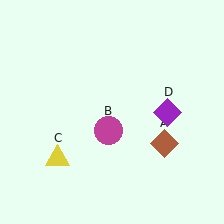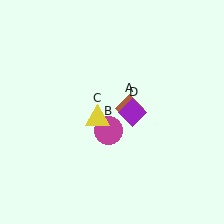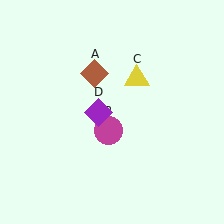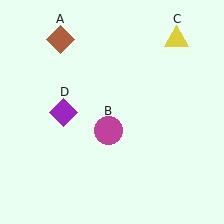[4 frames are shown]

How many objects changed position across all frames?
3 objects changed position: brown diamond (object A), yellow triangle (object C), purple diamond (object D).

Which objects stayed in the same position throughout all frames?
Magenta circle (object B) remained stationary.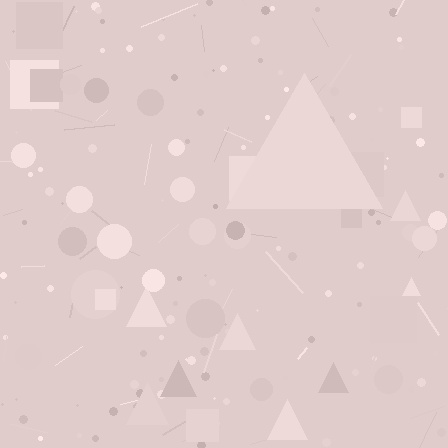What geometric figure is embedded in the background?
A triangle is embedded in the background.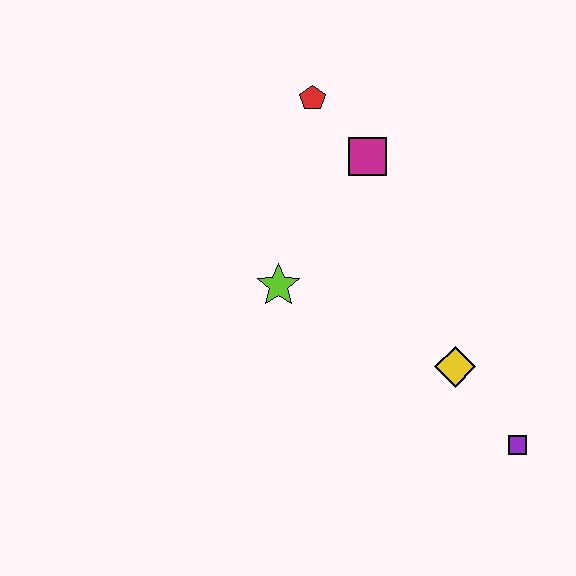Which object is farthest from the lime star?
The purple square is farthest from the lime star.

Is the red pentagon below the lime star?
No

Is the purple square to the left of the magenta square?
No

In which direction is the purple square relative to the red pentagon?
The purple square is below the red pentagon.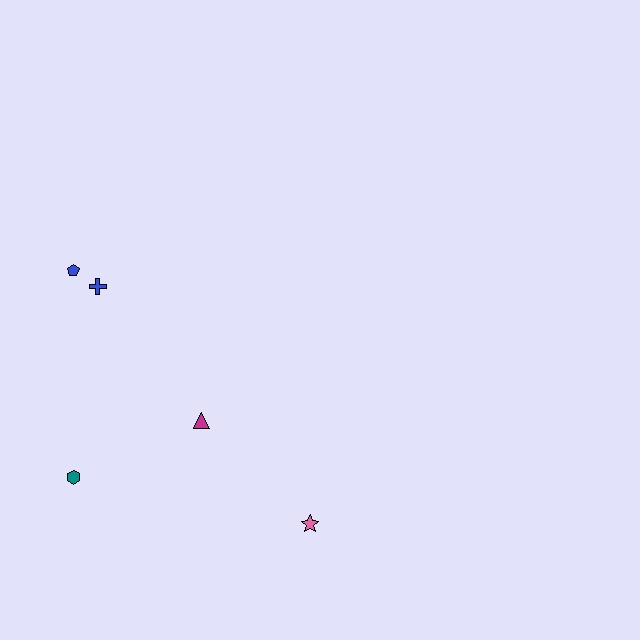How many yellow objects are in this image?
There are no yellow objects.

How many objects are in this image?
There are 5 objects.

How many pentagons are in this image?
There is 1 pentagon.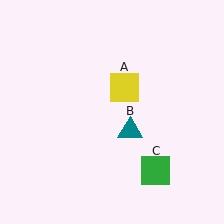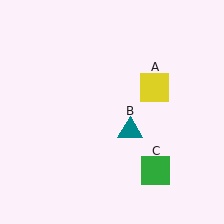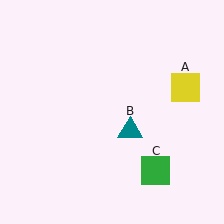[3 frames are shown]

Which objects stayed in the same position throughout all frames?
Teal triangle (object B) and green square (object C) remained stationary.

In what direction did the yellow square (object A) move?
The yellow square (object A) moved right.